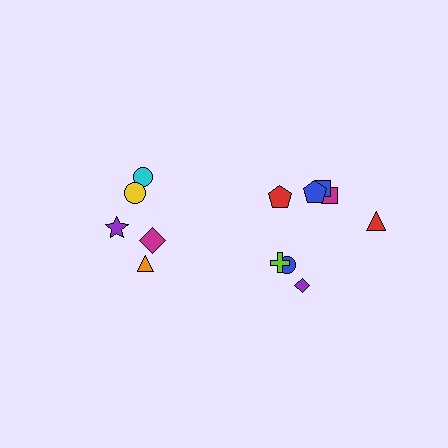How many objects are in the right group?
There are 8 objects.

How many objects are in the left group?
There are 5 objects.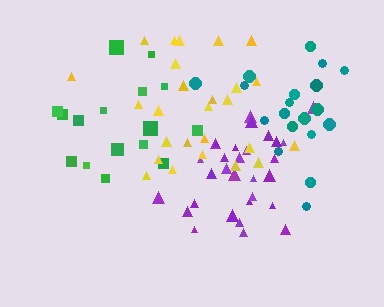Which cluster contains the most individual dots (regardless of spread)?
Purple (30).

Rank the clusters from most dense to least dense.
purple, teal, yellow, green.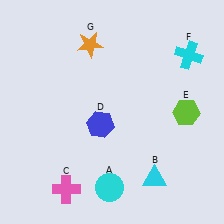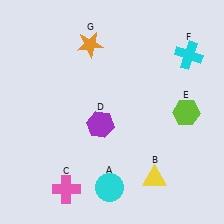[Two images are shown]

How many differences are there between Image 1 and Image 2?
There are 2 differences between the two images.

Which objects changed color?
B changed from cyan to yellow. D changed from blue to purple.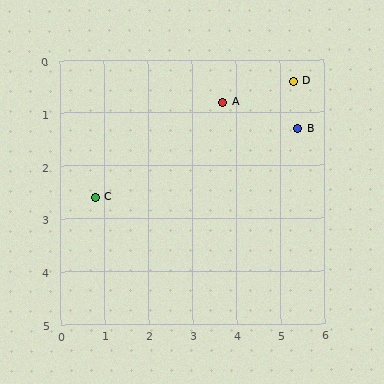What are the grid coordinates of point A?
Point A is at approximately (3.7, 0.8).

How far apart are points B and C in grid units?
Points B and C are about 4.8 grid units apart.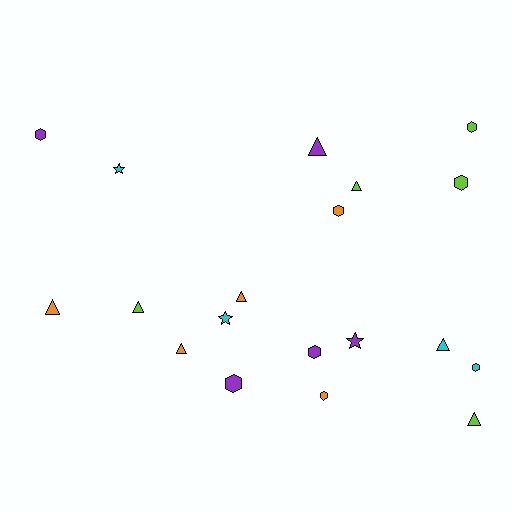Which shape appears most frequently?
Triangle, with 8 objects.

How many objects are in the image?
There are 19 objects.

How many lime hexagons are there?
There are 2 lime hexagons.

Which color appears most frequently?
Purple, with 5 objects.